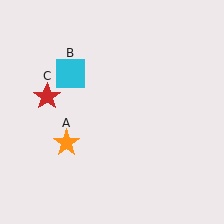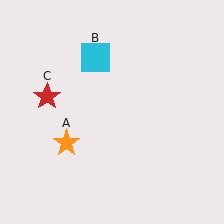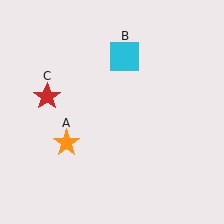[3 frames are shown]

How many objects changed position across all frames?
1 object changed position: cyan square (object B).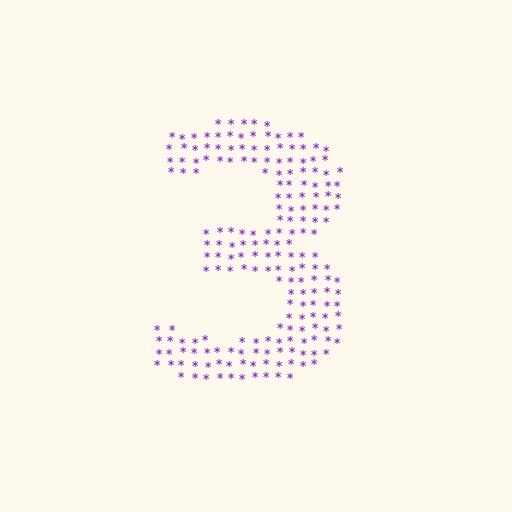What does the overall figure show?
The overall figure shows the digit 3.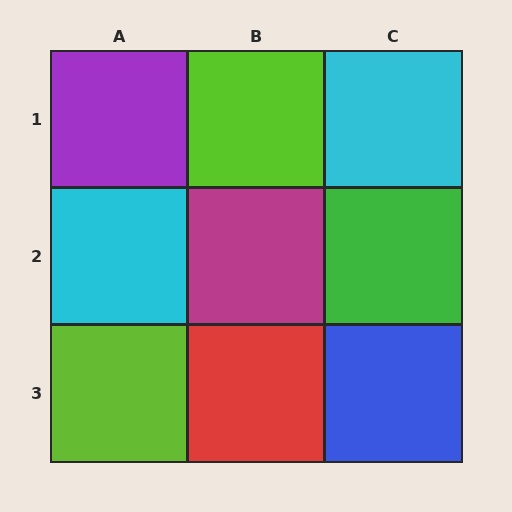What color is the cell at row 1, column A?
Purple.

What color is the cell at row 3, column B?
Red.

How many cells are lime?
2 cells are lime.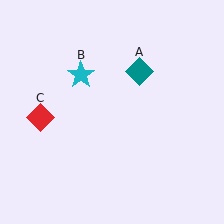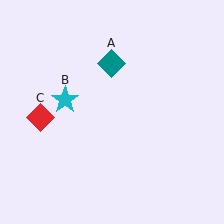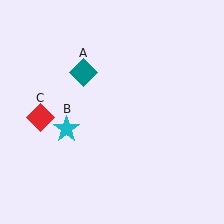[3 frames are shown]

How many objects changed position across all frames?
2 objects changed position: teal diamond (object A), cyan star (object B).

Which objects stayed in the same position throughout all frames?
Red diamond (object C) remained stationary.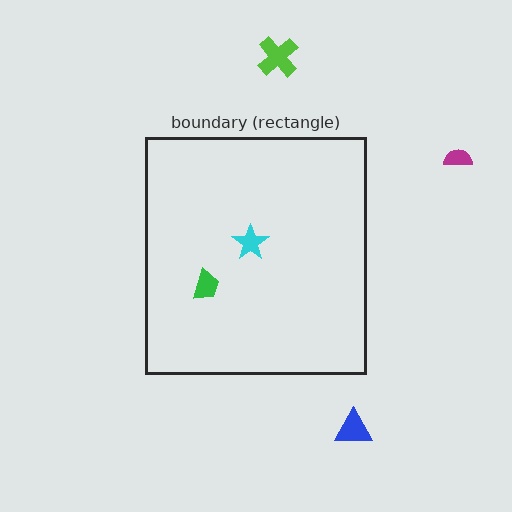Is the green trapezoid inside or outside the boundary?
Inside.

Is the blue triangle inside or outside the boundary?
Outside.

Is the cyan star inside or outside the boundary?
Inside.